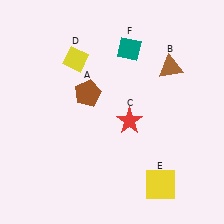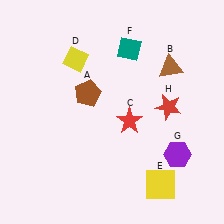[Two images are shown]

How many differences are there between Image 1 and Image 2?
There are 2 differences between the two images.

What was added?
A purple hexagon (G), a red star (H) were added in Image 2.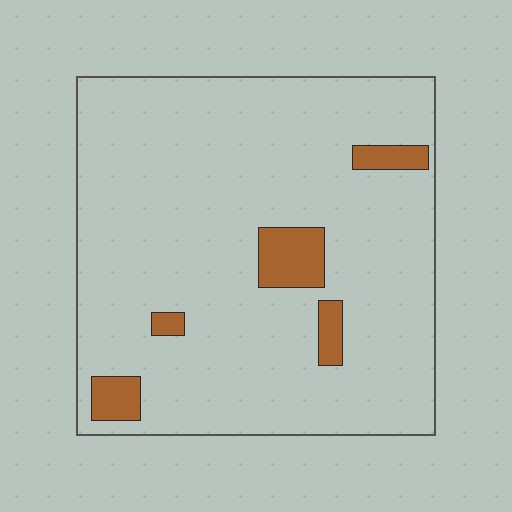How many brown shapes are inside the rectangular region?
5.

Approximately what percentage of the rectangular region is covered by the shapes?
Approximately 10%.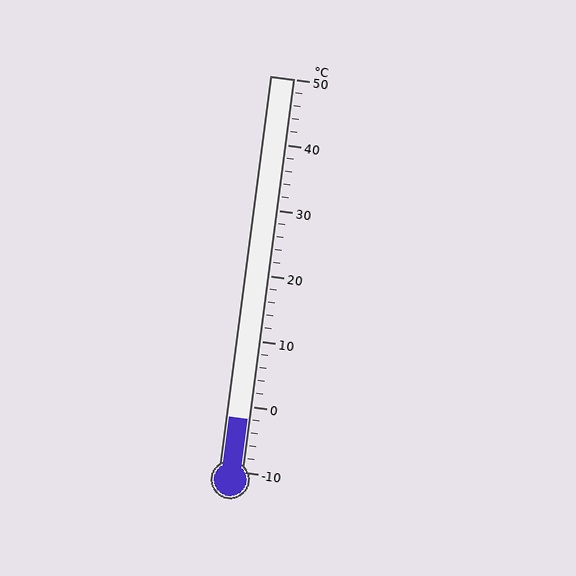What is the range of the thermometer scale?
The thermometer scale ranges from -10°C to 50°C.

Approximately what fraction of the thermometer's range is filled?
The thermometer is filled to approximately 15% of its range.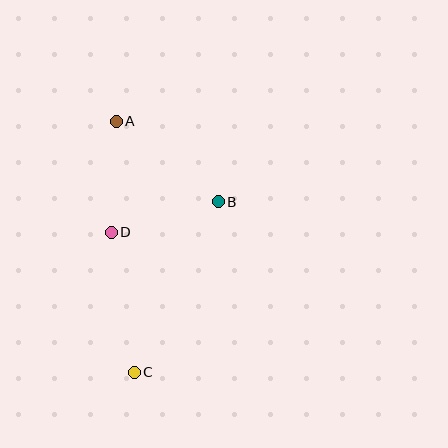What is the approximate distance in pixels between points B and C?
The distance between B and C is approximately 190 pixels.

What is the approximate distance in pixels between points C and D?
The distance between C and D is approximately 142 pixels.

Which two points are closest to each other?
Points A and D are closest to each other.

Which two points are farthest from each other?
Points A and C are farthest from each other.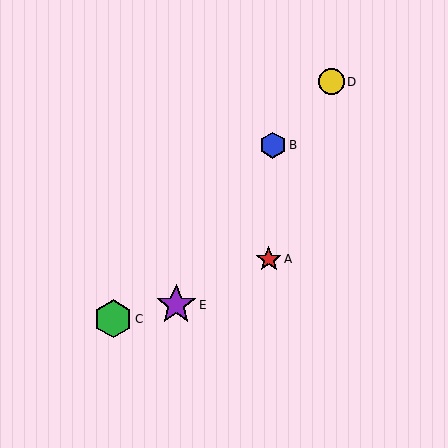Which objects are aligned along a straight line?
Objects B, C, D are aligned along a straight line.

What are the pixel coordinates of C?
Object C is at (113, 319).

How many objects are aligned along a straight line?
3 objects (B, C, D) are aligned along a straight line.